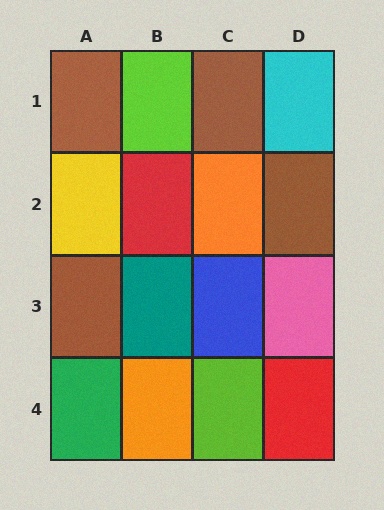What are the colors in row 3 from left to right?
Brown, teal, blue, pink.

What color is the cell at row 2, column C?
Orange.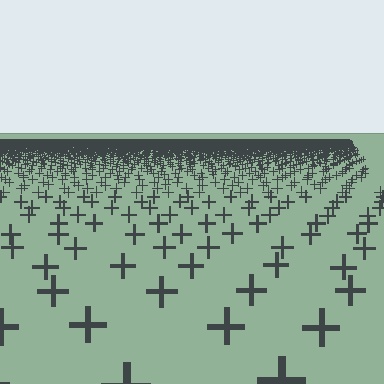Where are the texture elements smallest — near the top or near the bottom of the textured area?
Near the top.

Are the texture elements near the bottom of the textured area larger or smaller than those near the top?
Larger. Near the bottom, elements are closer to the viewer and appear at a bigger on-screen size.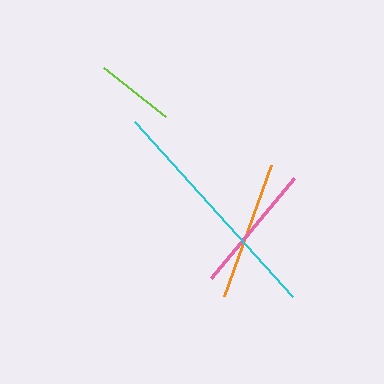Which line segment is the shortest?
The lime line is the shortest at approximately 79 pixels.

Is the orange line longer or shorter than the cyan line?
The cyan line is longer than the orange line.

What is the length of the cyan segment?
The cyan segment is approximately 236 pixels long.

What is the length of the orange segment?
The orange segment is approximately 139 pixels long.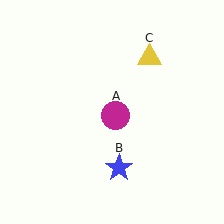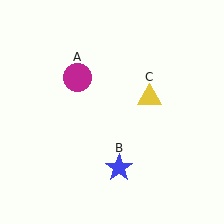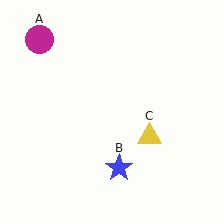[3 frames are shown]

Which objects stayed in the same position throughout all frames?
Blue star (object B) remained stationary.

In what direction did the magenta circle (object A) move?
The magenta circle (object A) moved up and to the left.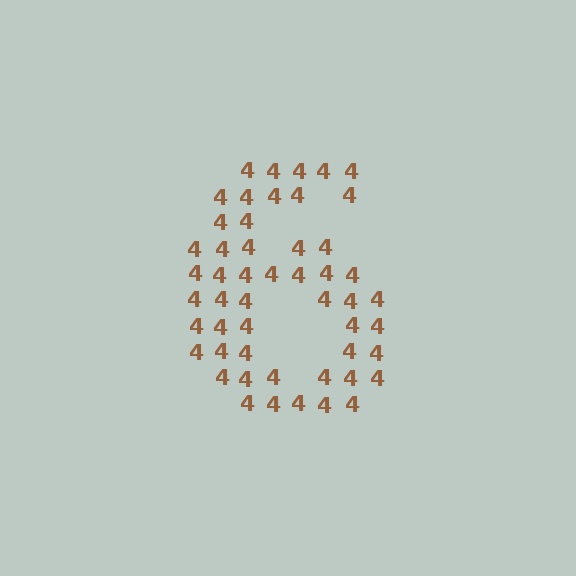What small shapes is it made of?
It is made of small digit 4's.